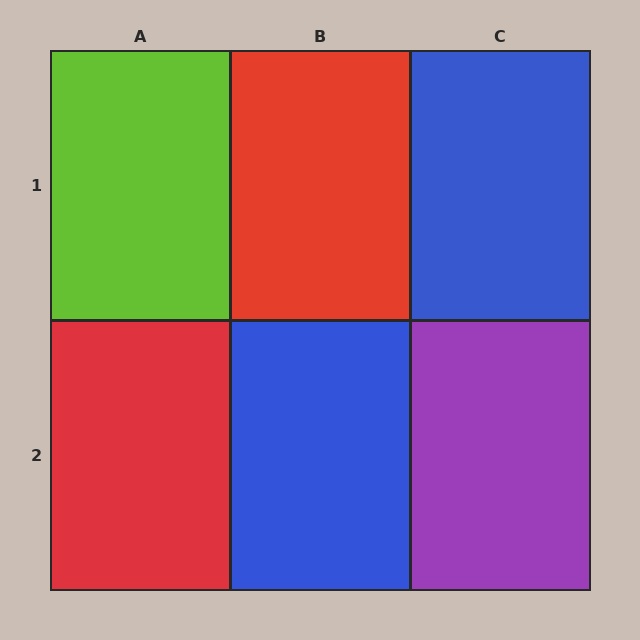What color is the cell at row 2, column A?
Red.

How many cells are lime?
1 cell is lime.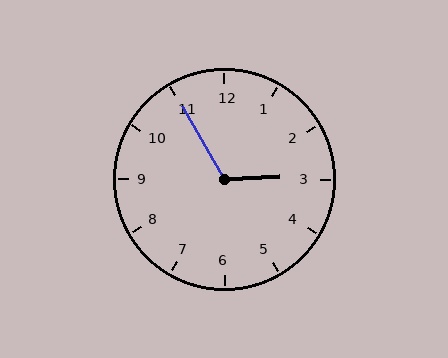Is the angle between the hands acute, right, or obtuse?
It is obtuse.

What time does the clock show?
2:55.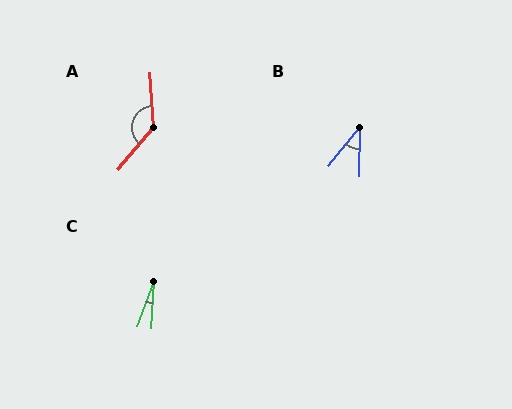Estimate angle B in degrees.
Approximately 38 degrees.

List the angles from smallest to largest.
C (17°), B (38°), A (136°).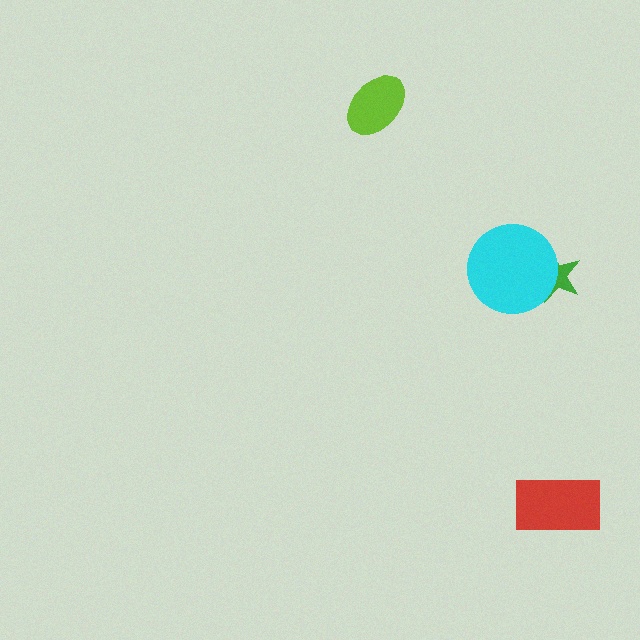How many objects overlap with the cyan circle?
1 object overlaps with the cyan circle.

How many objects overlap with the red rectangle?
0 objects overlap with the red rectangle.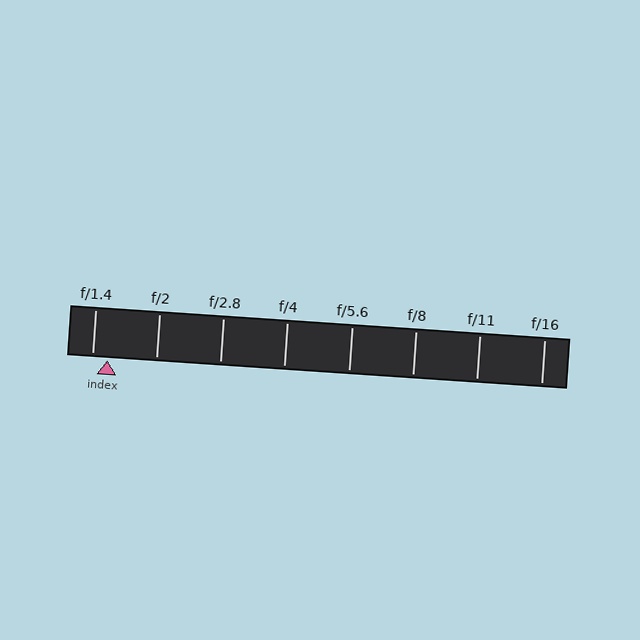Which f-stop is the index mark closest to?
The index mark is closest to f/1.4.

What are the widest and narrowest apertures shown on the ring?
The widest aperture shown is f/1.4 and the narrowest is f/16.